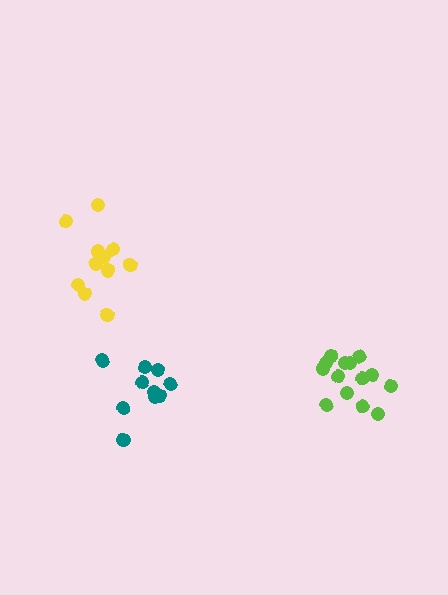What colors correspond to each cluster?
The clusters are colored: teal, lime, yellow.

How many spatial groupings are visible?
There are 3 spatial groupings.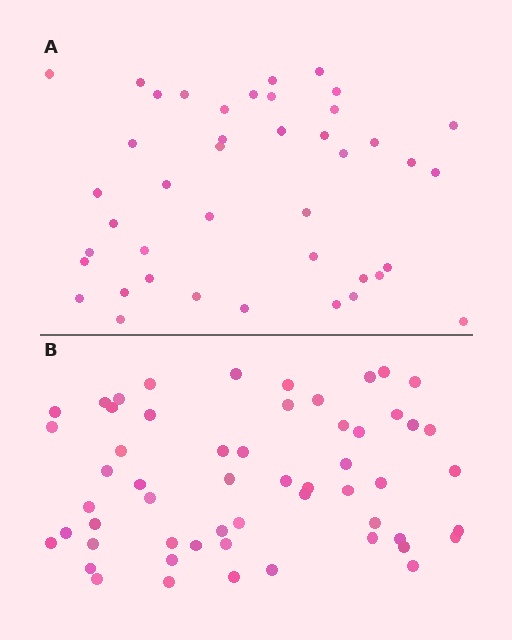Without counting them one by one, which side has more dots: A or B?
Region B (the bottom region) has more dots.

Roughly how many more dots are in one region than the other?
Region B has approximately 15 more dots than region A.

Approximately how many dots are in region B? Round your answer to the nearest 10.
About 60 dots. (The exact count is 56, which rounds to 60.)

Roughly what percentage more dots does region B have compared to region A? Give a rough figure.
About 35% more.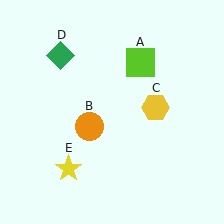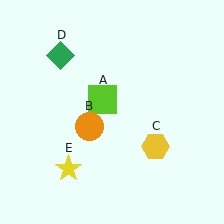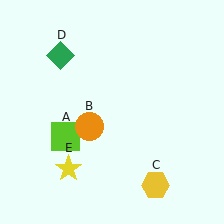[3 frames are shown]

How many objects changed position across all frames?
2 objects changed position: lime square (object A), yellow hexagon (object C).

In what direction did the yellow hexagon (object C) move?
The yellow hexagon (object C) moved down.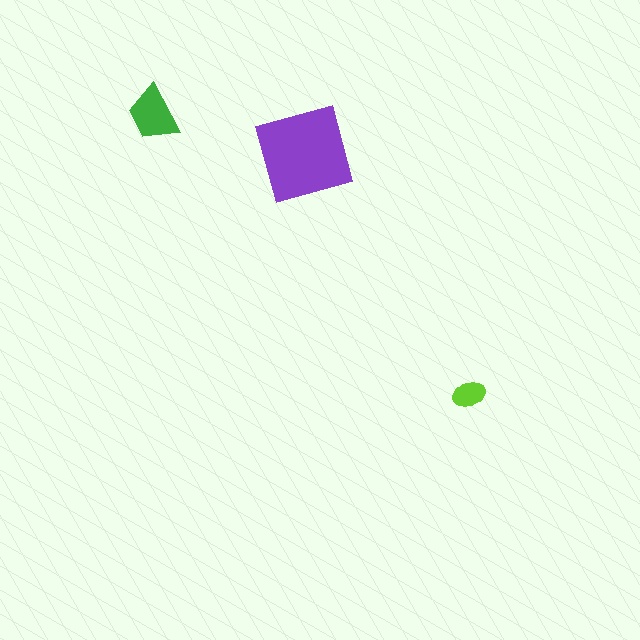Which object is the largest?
The purple square.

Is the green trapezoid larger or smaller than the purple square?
Smaller.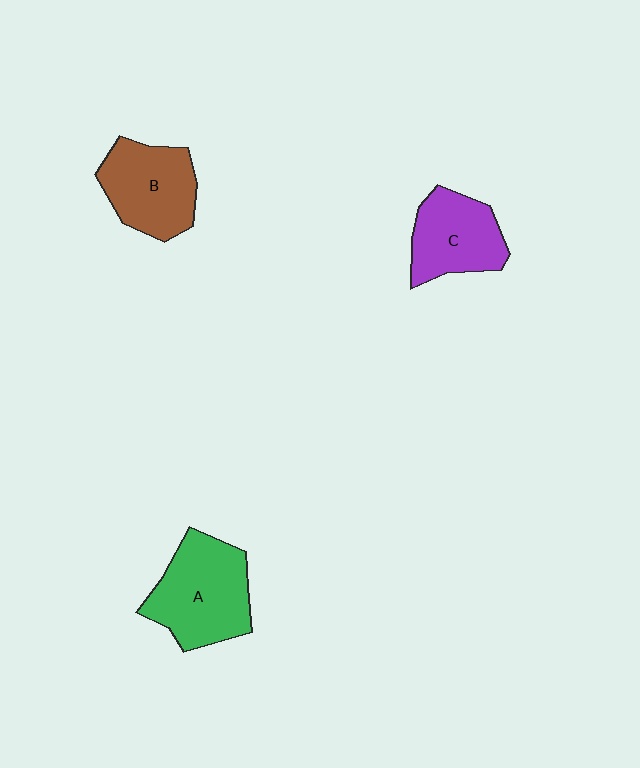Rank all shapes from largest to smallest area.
From largest to smallest: A (green), B (brown), C (purple).